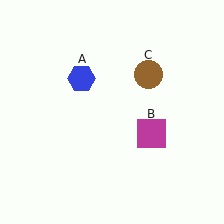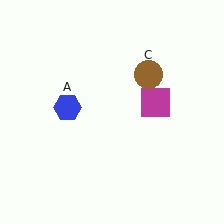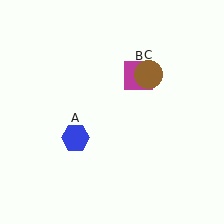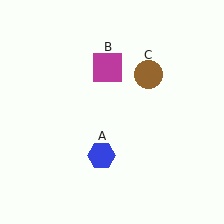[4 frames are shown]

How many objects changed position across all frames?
2 objects changed position: blue hexagon (object A), magenta square (object B).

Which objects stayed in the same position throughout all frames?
Brown circle (object C) remained stationary.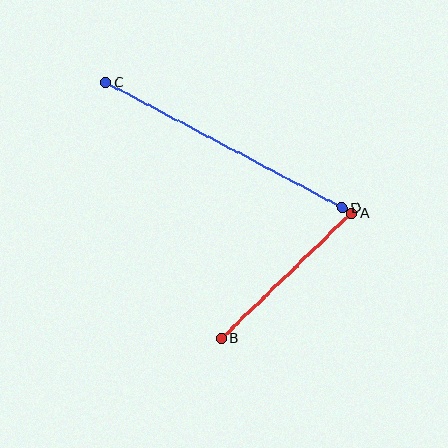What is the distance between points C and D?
The distance is approximately 268 pixels.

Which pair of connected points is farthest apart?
Points C and D are farthest apart.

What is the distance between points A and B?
The distance is approximately 181 pixels.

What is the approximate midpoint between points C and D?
The midpoint is at approximately (224, 145) pixels.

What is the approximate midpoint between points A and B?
The midpoint is at approximately (286, 276) pixels.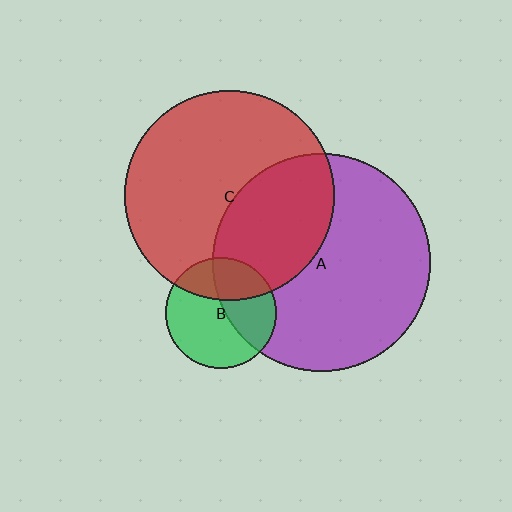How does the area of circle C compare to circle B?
Approximately 3.6 times.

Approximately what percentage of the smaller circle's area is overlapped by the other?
Approximately 35%.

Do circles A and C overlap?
Yes.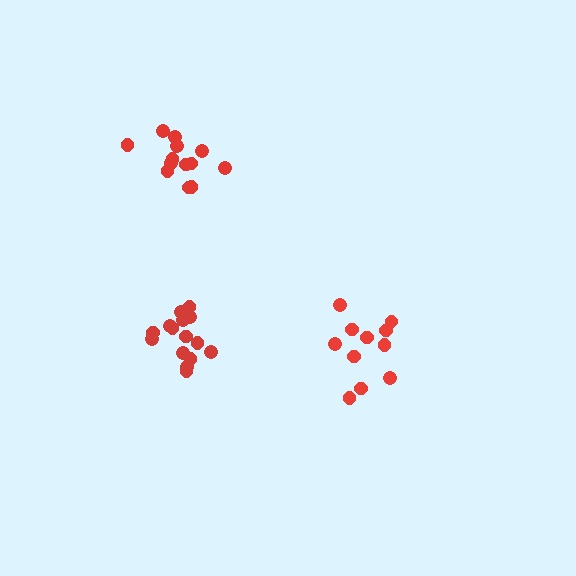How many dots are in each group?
Group 1: 15 dots, Group 2: 13 dots, Group 3: 11 dots (39 total).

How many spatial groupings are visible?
There are 3 spatial groupings.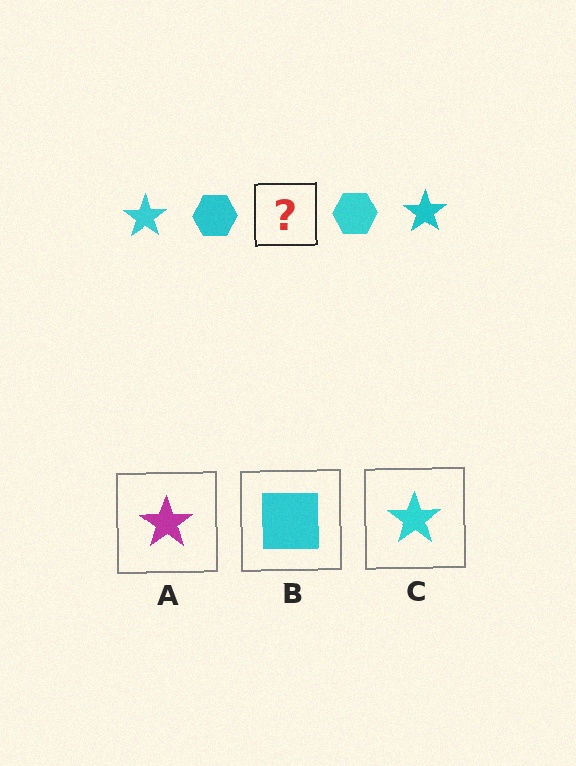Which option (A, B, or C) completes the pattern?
C.